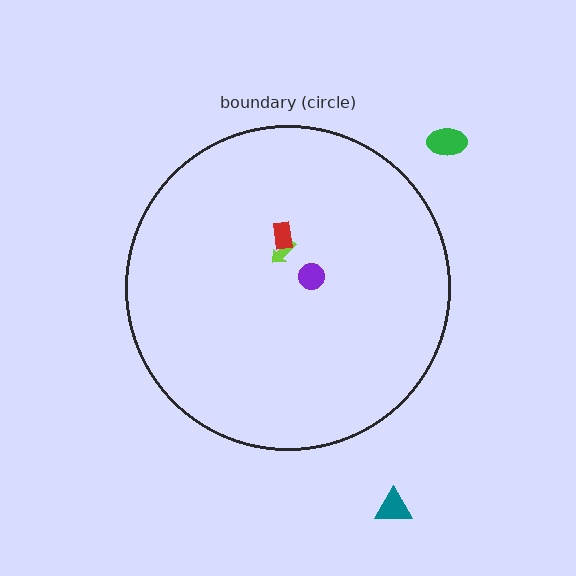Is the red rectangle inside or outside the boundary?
Inside.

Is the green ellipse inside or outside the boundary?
Outside.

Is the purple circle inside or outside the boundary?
Inside.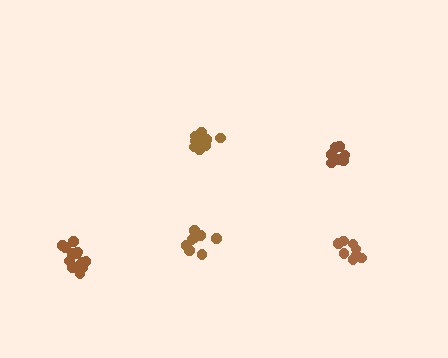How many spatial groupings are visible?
There are 5 spatial groupings.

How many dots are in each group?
Group 1: 8 dots, Group 2: 8 dots, Group 3: 13 dots, Group 4: 9 dots, Group 5: 12 dots (50 total).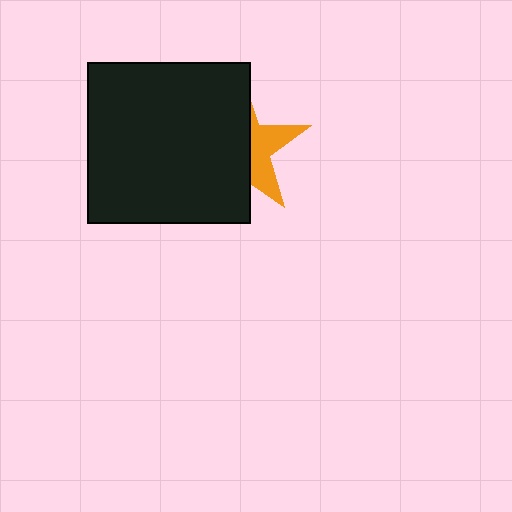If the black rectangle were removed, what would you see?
You would see the complete orange star.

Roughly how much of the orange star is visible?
A small part of it is visible (roughly 35%).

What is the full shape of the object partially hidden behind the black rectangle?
The partially hidden object is an orange star.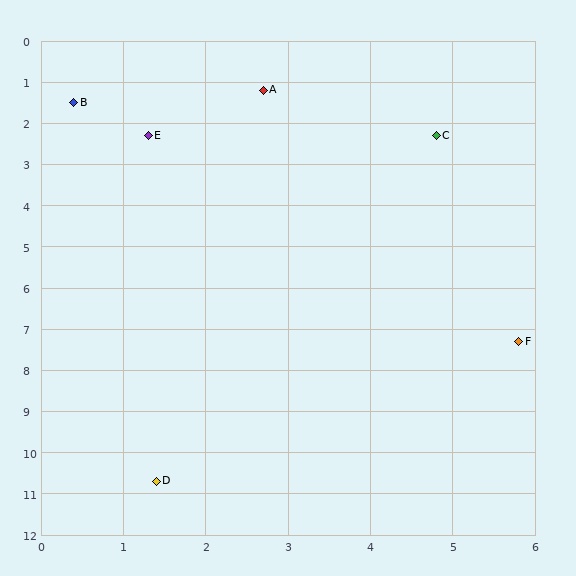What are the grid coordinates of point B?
Point B is at approximately (0.4, 1.5).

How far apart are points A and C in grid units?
Points A and C are about 2.4 grid units apart.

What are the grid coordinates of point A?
Point A is at approximately (2.7, 1.2).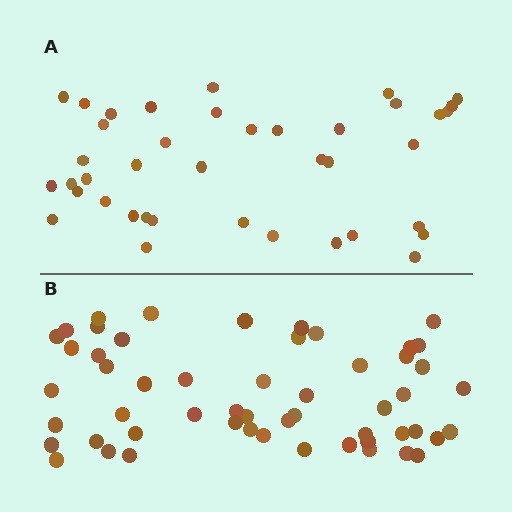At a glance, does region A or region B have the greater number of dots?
Region B (the bottom region) has more dots.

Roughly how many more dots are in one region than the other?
Region B has approximately 15 more dots than region A.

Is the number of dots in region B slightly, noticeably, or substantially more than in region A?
Region B has noticeably more, but not dramatically so. The ratio is roughly 1.4 to 1.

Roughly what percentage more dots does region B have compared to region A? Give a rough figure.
About 35% more.